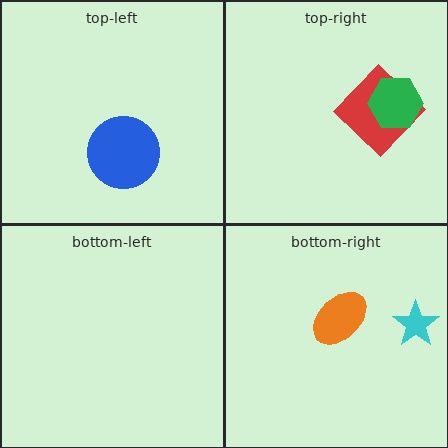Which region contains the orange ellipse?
The bottom-right region.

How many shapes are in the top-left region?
1.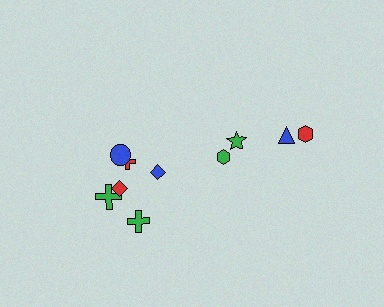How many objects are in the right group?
There are 4 objects.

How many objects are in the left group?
There are 6 objects.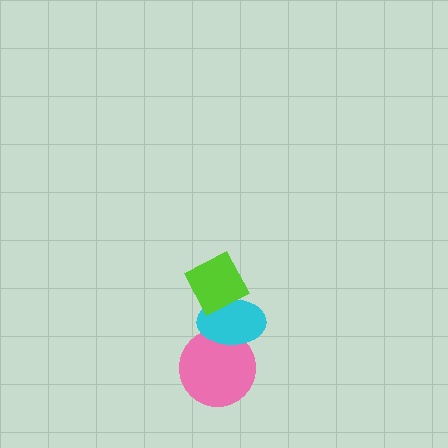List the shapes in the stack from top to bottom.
From top to bottom: the lime diamond, the cyan ellipse, the pink circle.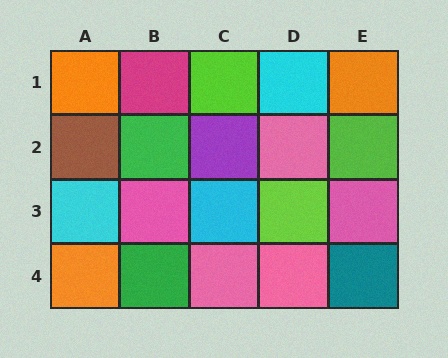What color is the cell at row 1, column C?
Lime.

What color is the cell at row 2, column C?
Purple.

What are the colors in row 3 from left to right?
Cyan, pink, cyan, lime, pink.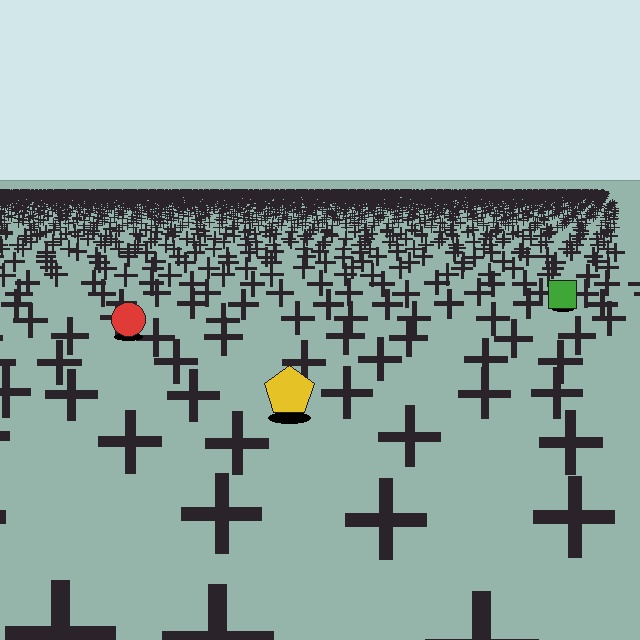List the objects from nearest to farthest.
From nearest to farthest: the yellow pentagon, the red circle, the green square.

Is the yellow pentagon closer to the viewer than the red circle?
Yes. The yellow pentagon is closer — you can tell from the texture gradient: the ground texture is coarser near it.